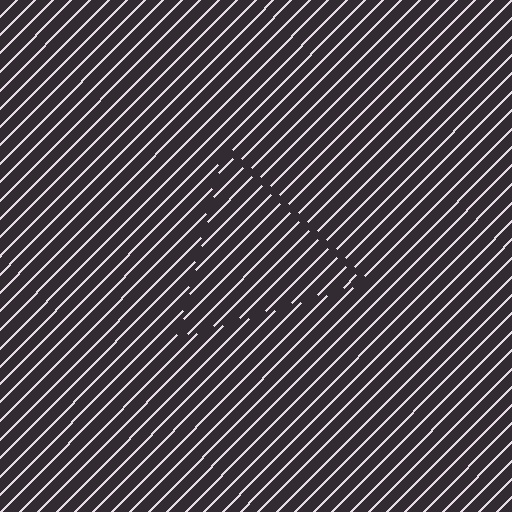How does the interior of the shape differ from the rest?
The interior of the shape contains the same grating, shifted by half a period — the contour is defined by the phase discontinuity where line-ends from the inner and outer gratings abut.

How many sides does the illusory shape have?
3 sides — the line-ends trace a triangle.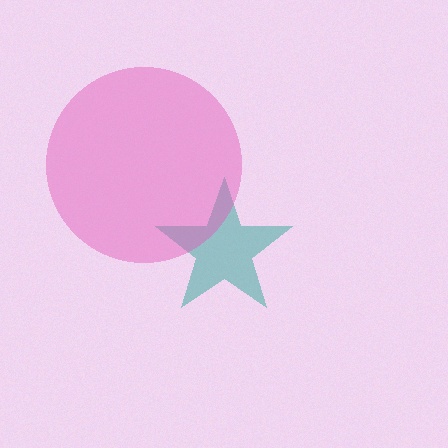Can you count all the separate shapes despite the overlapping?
Yes, there are 2 separate shapes.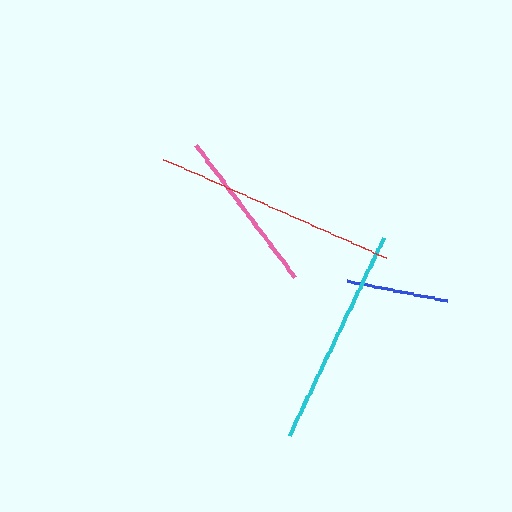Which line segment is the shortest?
The blue line is the shortest at approximately 103 pixels.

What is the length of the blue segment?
The blue segment is approximately 103 pixels long.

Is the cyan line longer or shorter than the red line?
The red line is longer than the cyan line.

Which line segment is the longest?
The red line is the longest at approximately 243 pixels.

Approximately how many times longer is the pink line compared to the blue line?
The pink line is approximately 1.6 times the length of the blue line.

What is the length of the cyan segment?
The cyan segment is approximately 219 pixels long.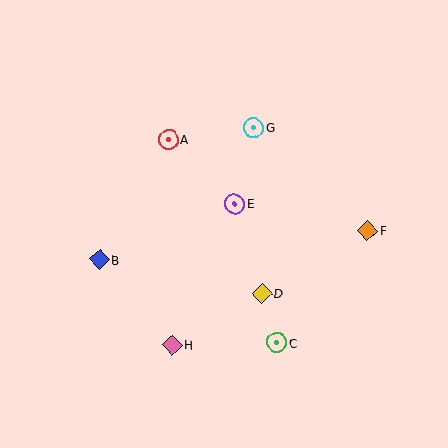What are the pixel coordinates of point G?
Point G is at (253, 128).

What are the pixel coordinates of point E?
Point E is at (235, 204).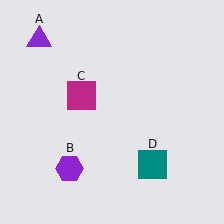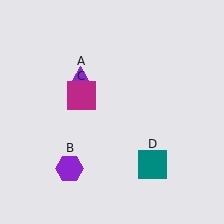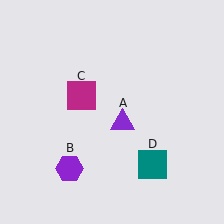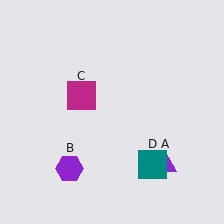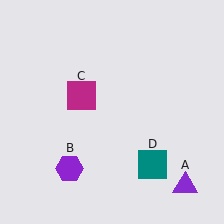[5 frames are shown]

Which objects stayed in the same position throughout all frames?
Purple hexagon (object B) and magenta square (object C) and teal square (object D) remained stationary.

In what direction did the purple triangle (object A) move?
The purple triangle (object A) moved down and to the right.